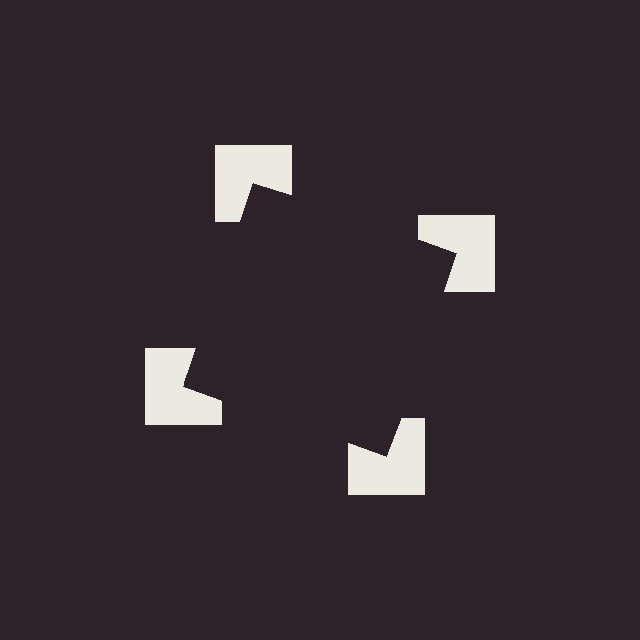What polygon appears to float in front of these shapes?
An illusory square — its edges are inferred from the aligned wedge cuts in the notched squares, not physically drawn.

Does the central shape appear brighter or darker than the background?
It typically appears slightly darker than the background, even though no actual brightness change is drawn.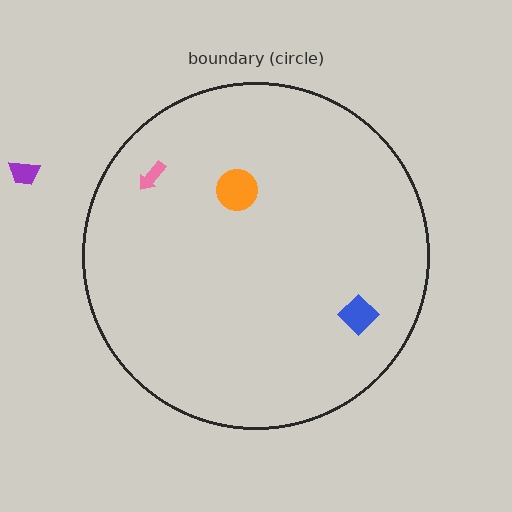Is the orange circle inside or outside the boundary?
Inside.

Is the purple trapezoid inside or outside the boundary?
Outside.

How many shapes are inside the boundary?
3 inside, 1 outside.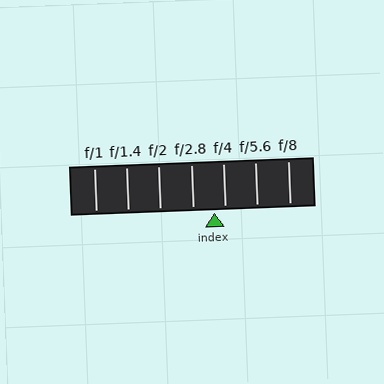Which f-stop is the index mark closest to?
The index mark is closest to f/4.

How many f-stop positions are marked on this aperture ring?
There are 7 f-stop positions marked.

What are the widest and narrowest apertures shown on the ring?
The widest aperture shown is f/1 and the narrowest is f/8.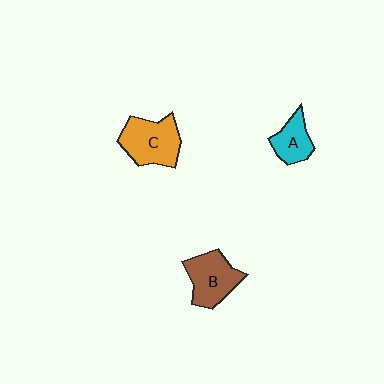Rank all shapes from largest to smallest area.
From largest to smallest: C (orange), B (brown), A (cyan).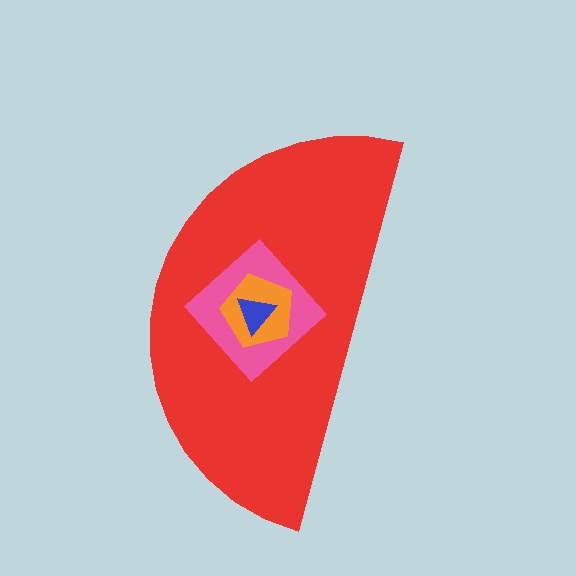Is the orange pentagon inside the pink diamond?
Yes.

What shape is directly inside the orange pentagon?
The blue triangle.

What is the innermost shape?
The blue triangle.